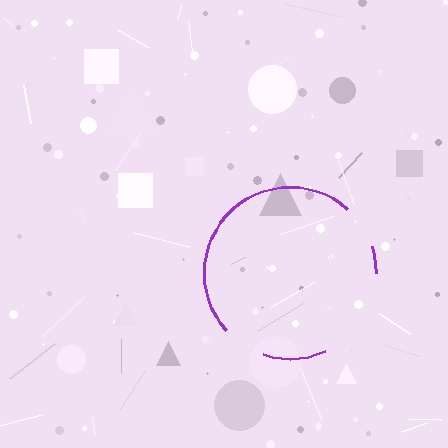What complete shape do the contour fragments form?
The contour fragments form a circle.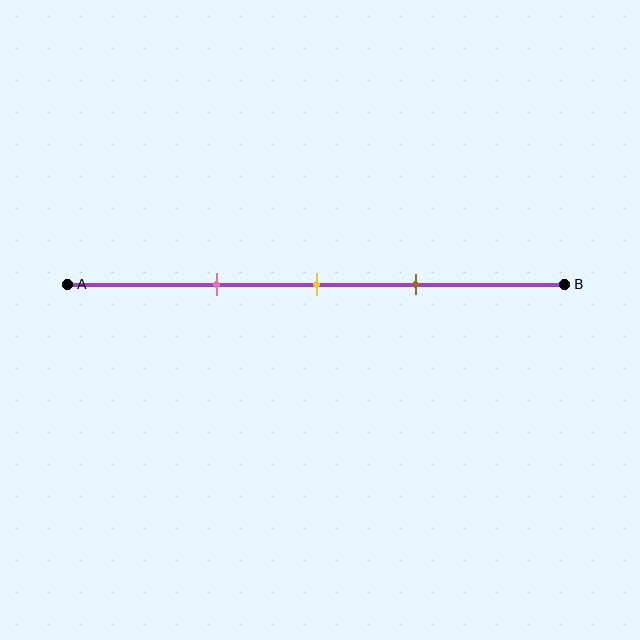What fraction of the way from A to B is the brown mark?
The brown mark is approximately 70% (0.7) of the way from A to B.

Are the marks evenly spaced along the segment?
Yes, the marks are approximately evenly spaced.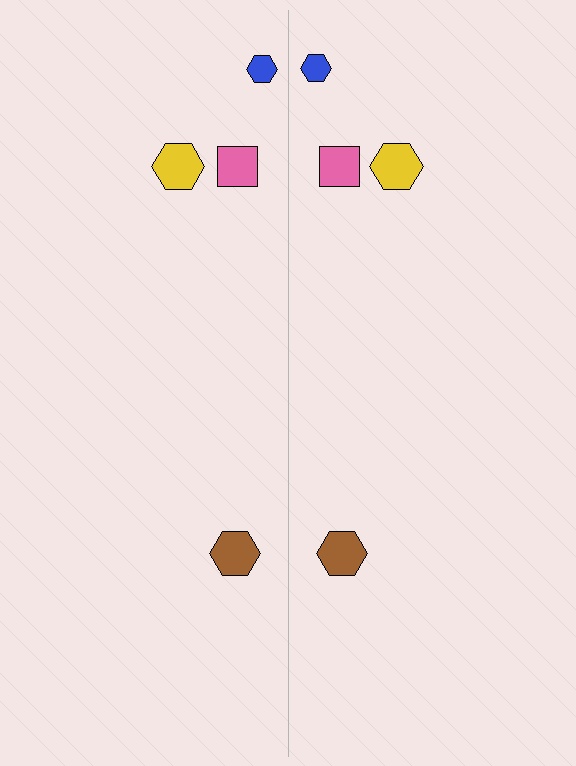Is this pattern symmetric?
Yes, this pattern has bilateral (reflection) symmetry.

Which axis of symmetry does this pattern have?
The pattern has a vertical axis of symmetry running through the center of the image.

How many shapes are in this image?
There are 8 shapes in this image.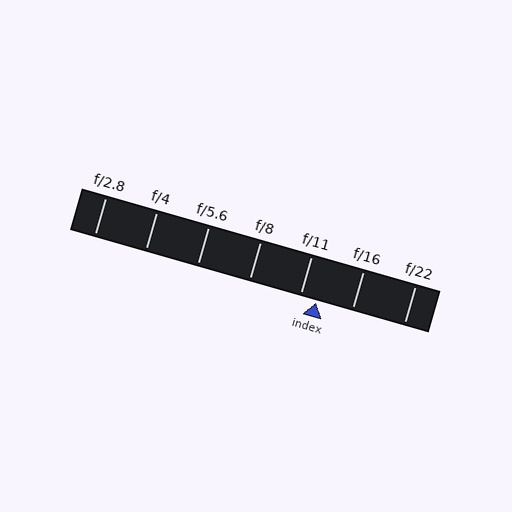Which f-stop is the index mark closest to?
The index mark is closest to f/11.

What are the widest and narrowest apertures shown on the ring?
The widest aperture shown is f/2.8 and the narrowest is f/22.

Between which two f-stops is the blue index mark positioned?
The index mark is between f/11 and f/16.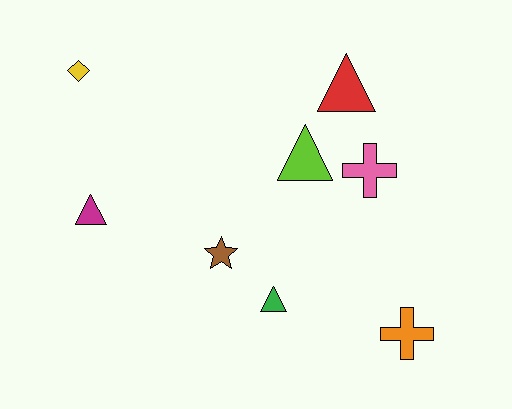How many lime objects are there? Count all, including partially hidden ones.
There is 1 lime object.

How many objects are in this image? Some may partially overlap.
There are 8 objects.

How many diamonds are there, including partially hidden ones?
There is 1 diamond.